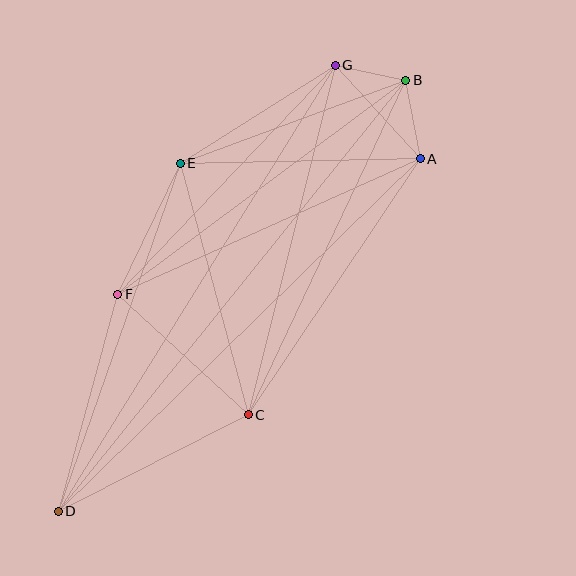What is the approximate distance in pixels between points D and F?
The distance between D and F is approximately 225 pixels.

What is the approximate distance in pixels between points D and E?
The distance between D and E is approximately 369 pixels.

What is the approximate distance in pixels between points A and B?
The distance between A and B is approximately 80 pixels.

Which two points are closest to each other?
Points B and G are closest to each other.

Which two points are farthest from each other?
Points B and D are farthest from each other.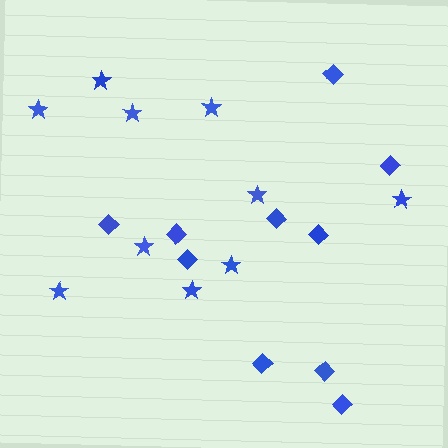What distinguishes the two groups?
There are 2 groups: one group of diamonds (10) and one group of stars (10).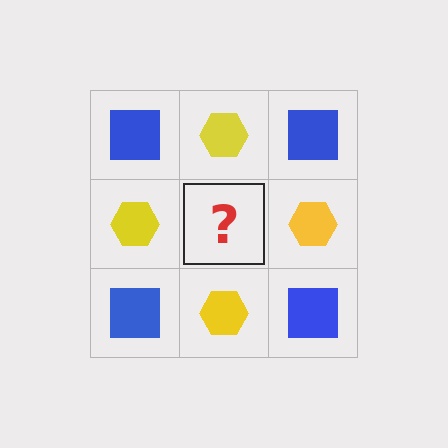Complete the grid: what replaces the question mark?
The question mark should be replaced with a blue square.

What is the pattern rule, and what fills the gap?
The rule is that it alternates blue square and yellow hexagon in a checkerboard pattern. The gap should be filled with a blue square.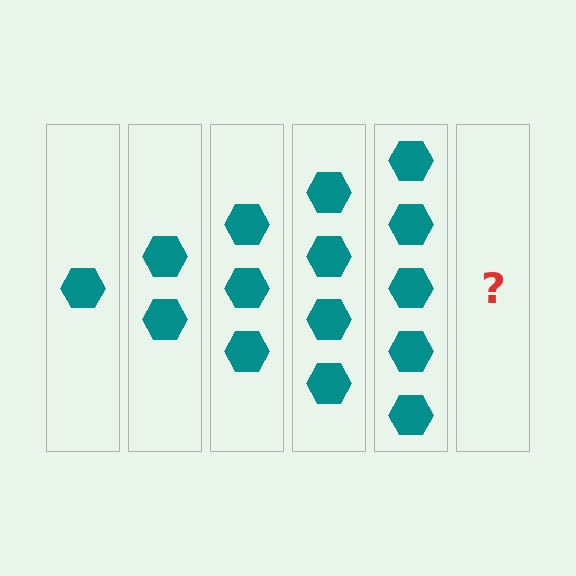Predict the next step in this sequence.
The next step is 6 hexagons.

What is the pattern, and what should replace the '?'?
The pattern is that each step adds one more hexagon. The '?' should be 6 hexagons.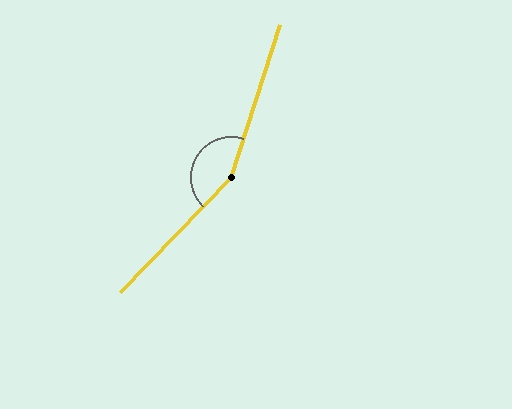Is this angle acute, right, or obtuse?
It is obtuse.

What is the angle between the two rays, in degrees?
Approximately 153 degrees.